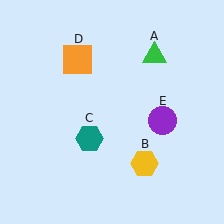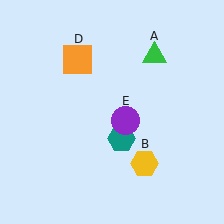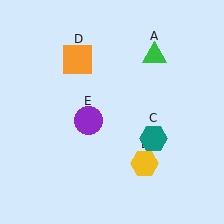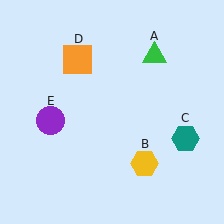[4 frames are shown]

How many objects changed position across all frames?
2 objects changed position: teal hexagon (object C), purple circle (object E).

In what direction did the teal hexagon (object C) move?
The teal hexagon (object C) moved right.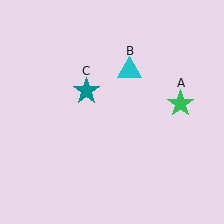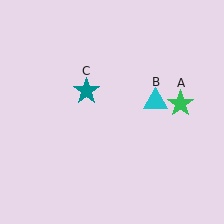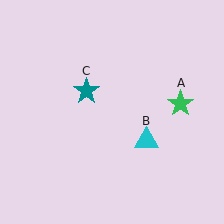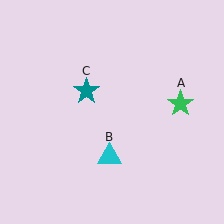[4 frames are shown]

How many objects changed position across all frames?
1 object changed position: cyan triangle (object B).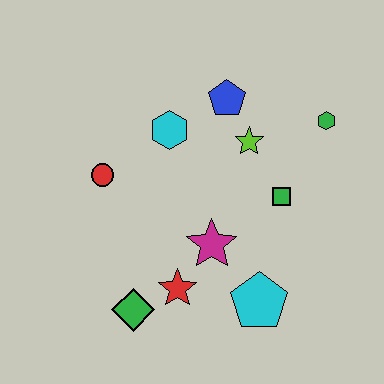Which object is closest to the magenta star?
The red star is closest to the magenta star.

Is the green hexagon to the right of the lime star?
Yes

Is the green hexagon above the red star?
Yes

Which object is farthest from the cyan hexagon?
The cyan pentagon is farthest from the cyan hexagon.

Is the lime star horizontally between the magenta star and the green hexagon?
Yes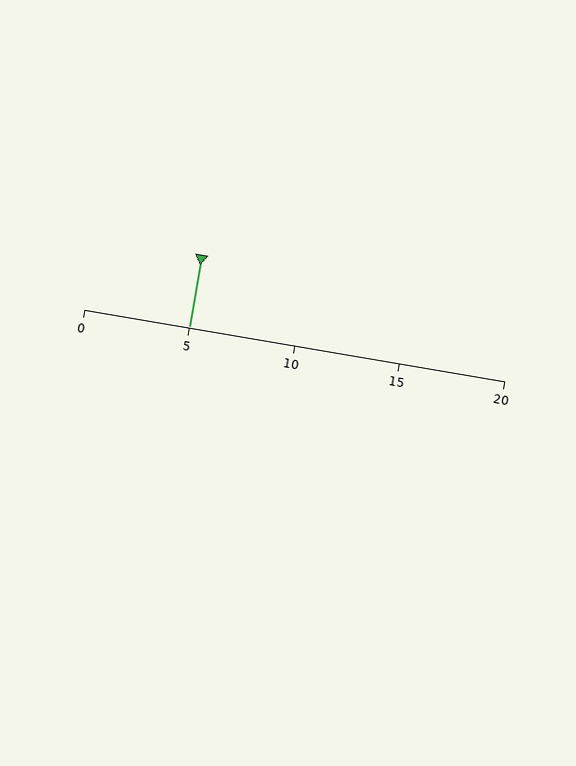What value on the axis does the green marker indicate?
The marker indicates approximately 5.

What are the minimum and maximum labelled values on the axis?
The axis runs from 0 to 20.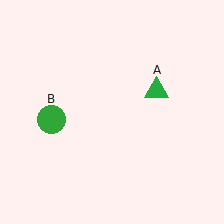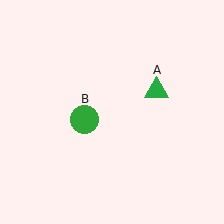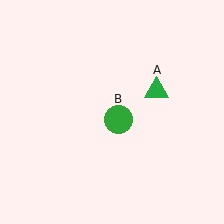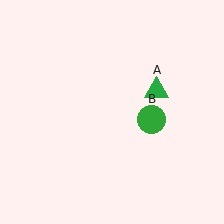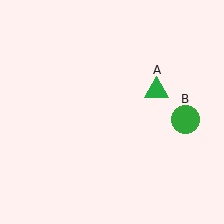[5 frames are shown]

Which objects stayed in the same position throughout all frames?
Green triangle (object A) remained stationary.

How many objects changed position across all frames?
1 object changed position: green circle (object B).